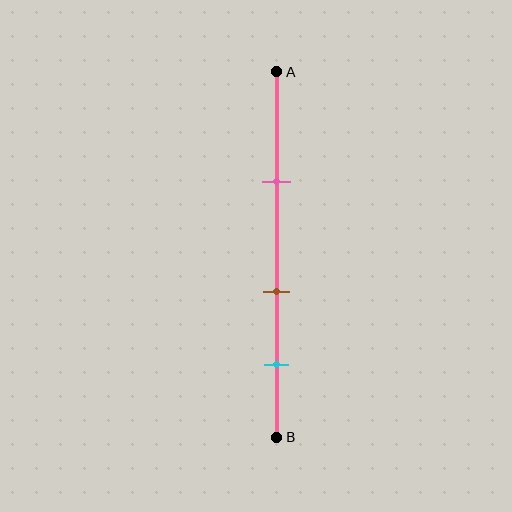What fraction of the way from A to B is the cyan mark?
The cyan mark is approximately 80% (0.8) of the way from A to B.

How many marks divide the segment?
There are 3 marks dividing the segment.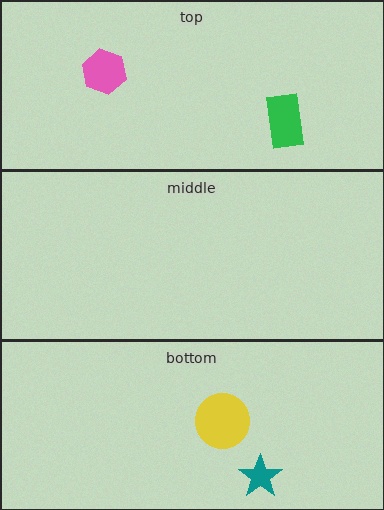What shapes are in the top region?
The green rectangle, the pink hexagon.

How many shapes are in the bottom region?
2.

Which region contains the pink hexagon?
The top region.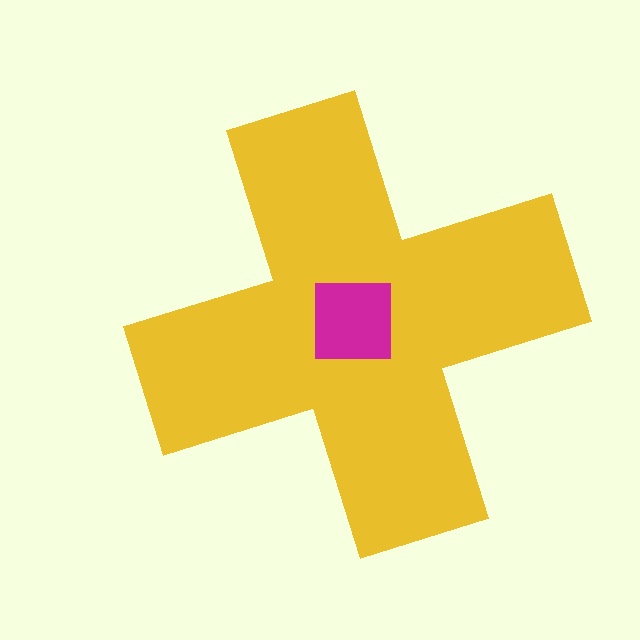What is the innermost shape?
The magenta square.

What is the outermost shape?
The yellow cross.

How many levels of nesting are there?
2.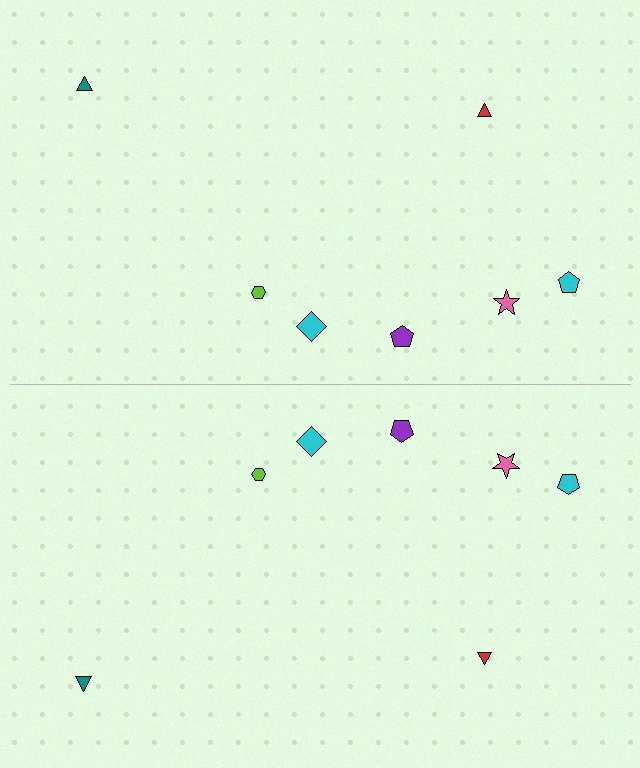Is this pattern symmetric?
Yes, this pattern has bilateral (reflection) symmetry.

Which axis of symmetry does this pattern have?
The pattern has a horizontal axis of symmetry running through the center of the image.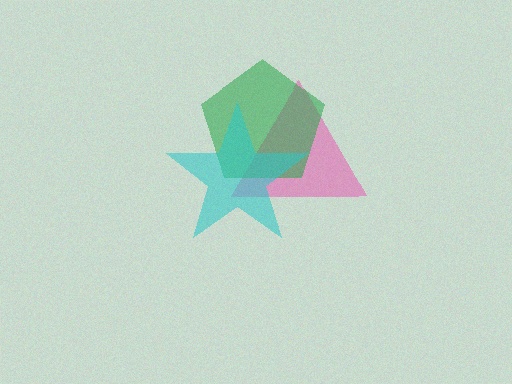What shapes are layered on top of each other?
The layered shapes are: a pink triangle, a green pentagon, a cyan star.